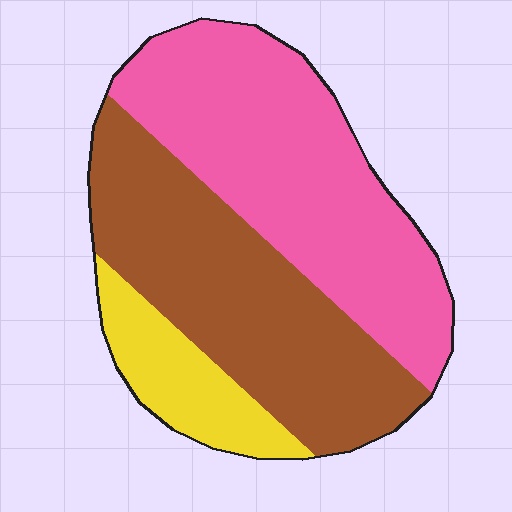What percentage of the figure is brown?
Brown covers about 40% of the figure.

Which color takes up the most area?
Pink, at roughly 45%.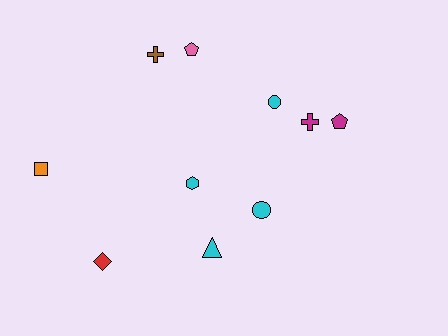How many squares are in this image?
There is 1 square.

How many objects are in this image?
There are 10 objects.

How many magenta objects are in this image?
There are 2 magenta objects.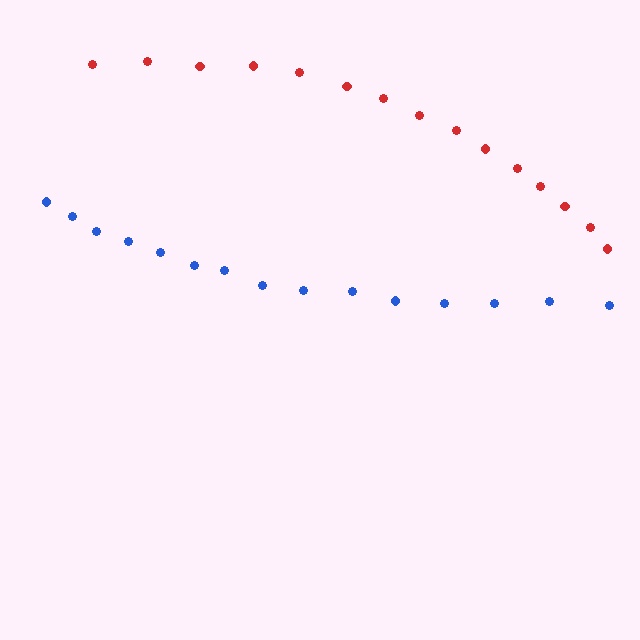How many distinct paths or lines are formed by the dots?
There are 2 distinct paths.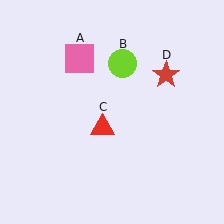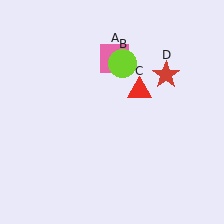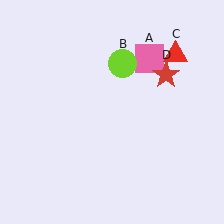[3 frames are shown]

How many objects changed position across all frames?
2 objects changed position: pink square (object A), red triangle (object C).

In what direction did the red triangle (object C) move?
The red triangle (object C) moved up and to the right.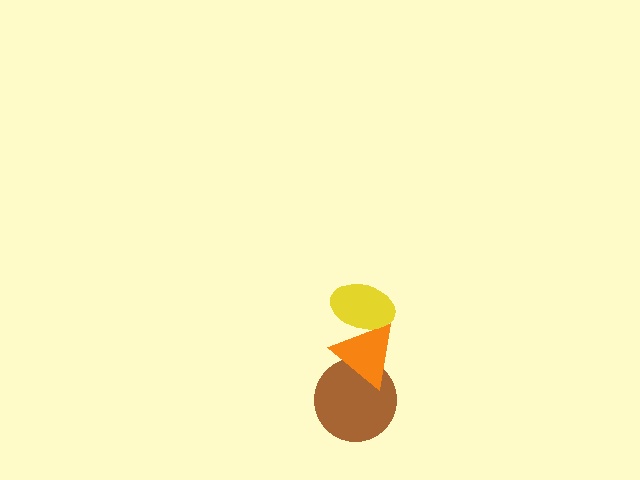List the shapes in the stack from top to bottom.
From top to bottom: the yellow ellipse, the orange triangle, the brown circle.